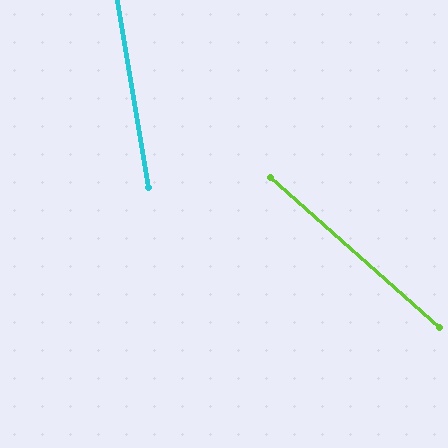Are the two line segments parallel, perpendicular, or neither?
Neither parallel nor perpendicular — they differ by about 39°.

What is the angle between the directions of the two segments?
Approximately 39 degrees.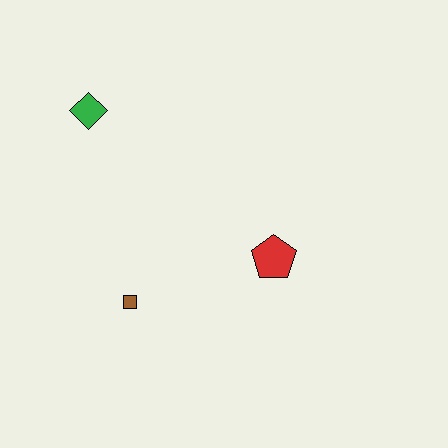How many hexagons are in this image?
There are no hexagons.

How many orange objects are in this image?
There are no orange objects.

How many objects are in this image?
There are 3 objects.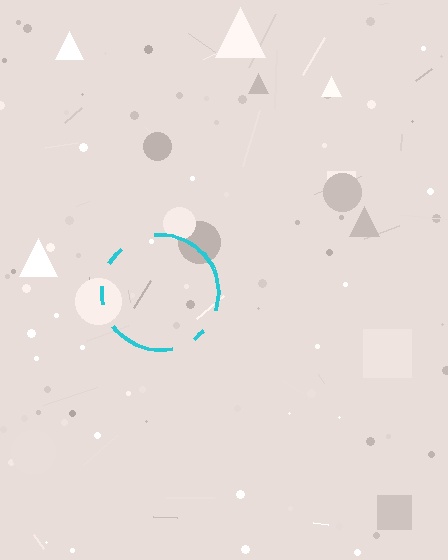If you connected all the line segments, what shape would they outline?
They would outline a circle.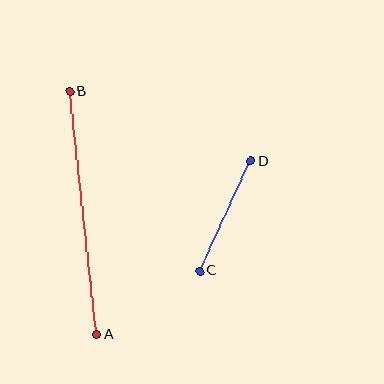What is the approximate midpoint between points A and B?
The midpoint is at approximately (83, 213) pixels.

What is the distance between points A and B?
The distance is approximately 245 pixels.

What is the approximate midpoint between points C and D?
The midpoint is at approximately (225, 216) pixels.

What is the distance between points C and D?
The distance is approximately 121 pixels.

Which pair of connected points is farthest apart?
Points A and B are farthest apart.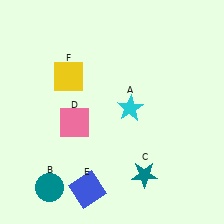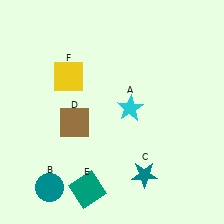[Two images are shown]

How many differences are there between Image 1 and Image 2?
There are 2 differences between the two images.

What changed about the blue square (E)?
In Image 1, E is blue. In Image 2, it changed to teal.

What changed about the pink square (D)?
In Image 1, D is pink. In Image 2, it changed to brown.